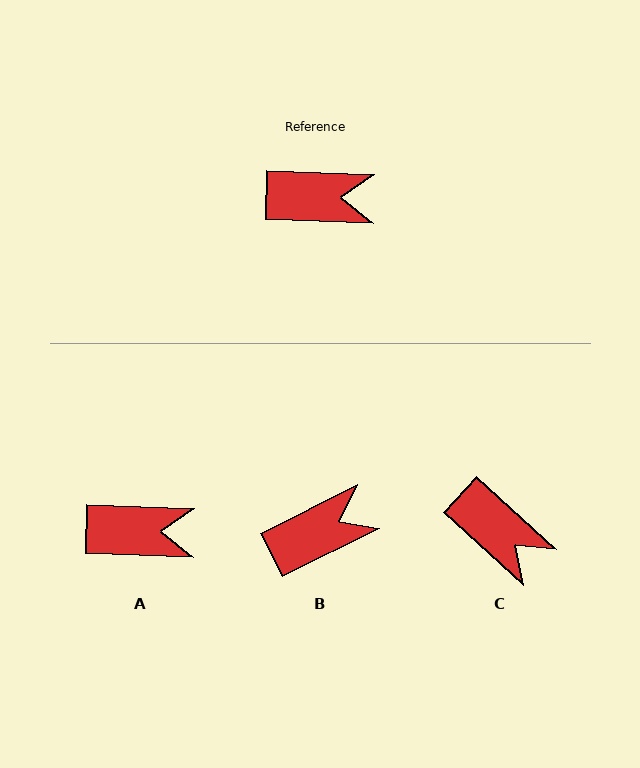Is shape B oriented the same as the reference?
No, it is off by about 29 degrees.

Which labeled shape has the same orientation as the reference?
A.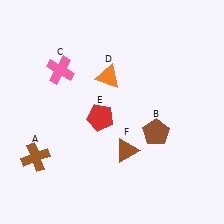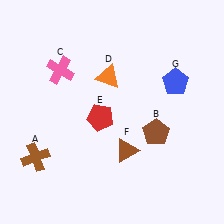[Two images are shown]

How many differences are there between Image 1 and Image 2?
There is 1 difference between the two images.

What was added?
A blue pentagon (G) was added in Image 2.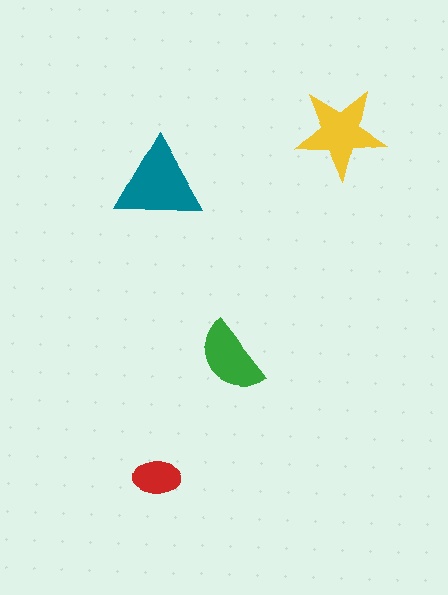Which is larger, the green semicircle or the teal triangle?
The teal triangle.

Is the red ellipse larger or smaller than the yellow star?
Smaller.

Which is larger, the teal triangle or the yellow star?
The teal triangle.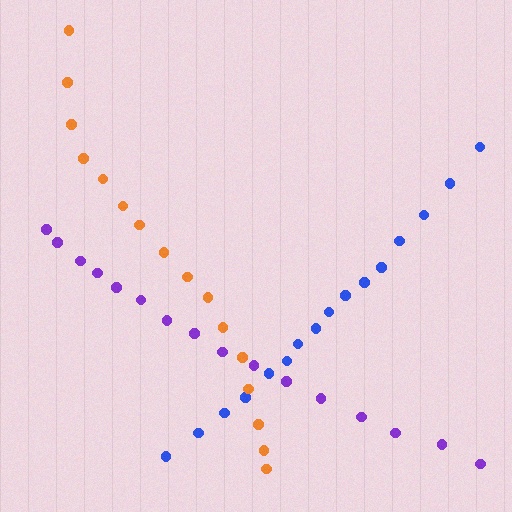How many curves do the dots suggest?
There are 3 distinct paths.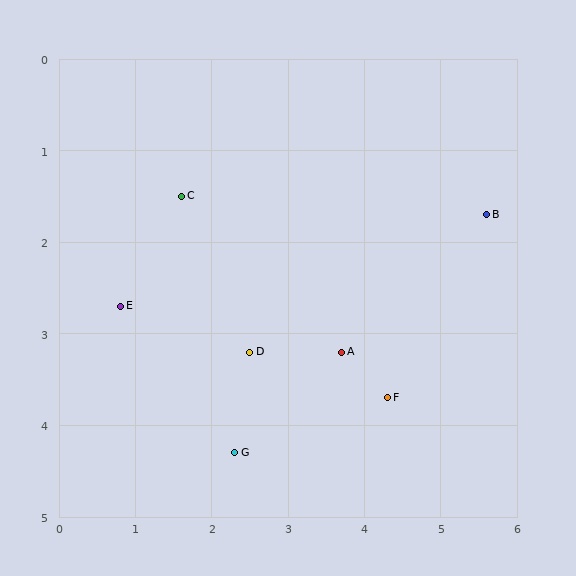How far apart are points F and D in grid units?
Points F and D are about 1.9 grid units apart.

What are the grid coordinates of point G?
Point G is at approximately (2.3, 4.3).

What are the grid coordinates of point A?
Point A is at approximately (3.7, 3.2).